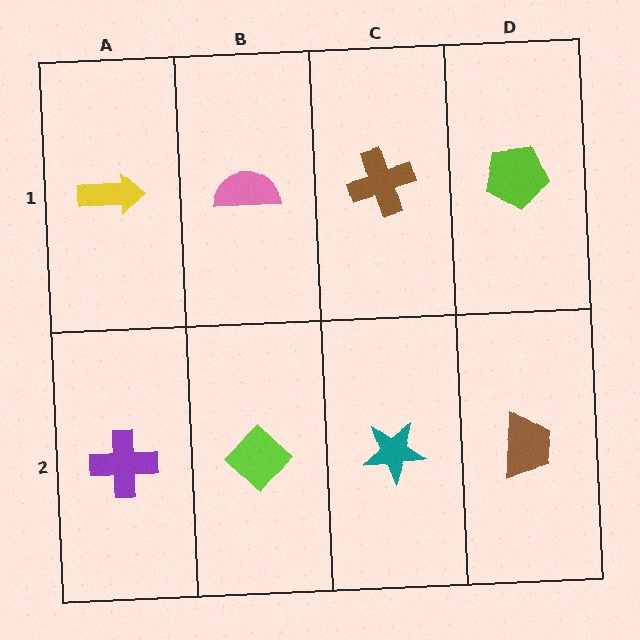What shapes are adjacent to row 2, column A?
A yellow arrow (row 1, column A), a lime diamond (row 2, column B).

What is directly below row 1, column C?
A teal star.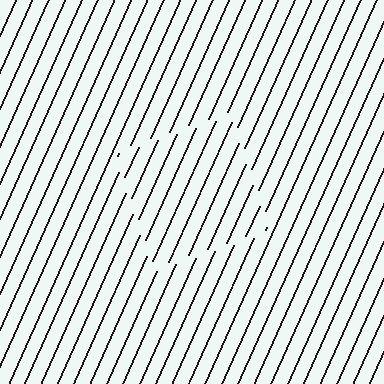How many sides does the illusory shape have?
4 sides — the line-ends trace a square.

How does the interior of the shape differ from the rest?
The interior of the shape contains the same grating, shifted by half a period — the contour is defined by the phase discontinuity where line-ends from the inner and outer gratings abut.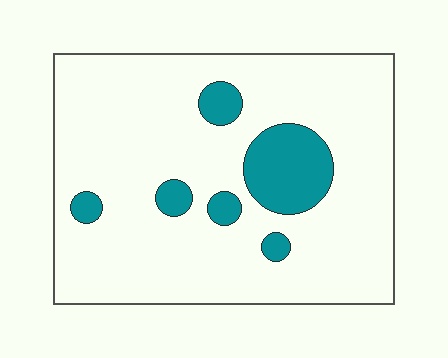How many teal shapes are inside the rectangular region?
6.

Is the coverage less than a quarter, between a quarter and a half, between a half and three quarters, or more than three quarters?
Less than a quarter.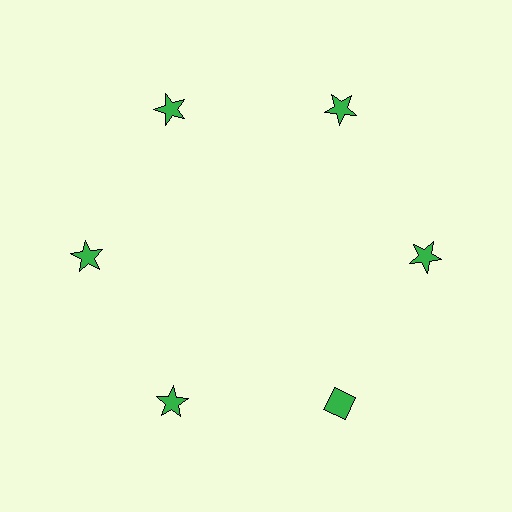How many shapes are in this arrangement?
There are 6 shapes arranged in a ring pattern.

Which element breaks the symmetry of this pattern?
The green diamond at roughly the 5 o'clock position breaks the symmetry. All other shapes are green stars.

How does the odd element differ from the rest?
It has a different shape: diamond instead of star.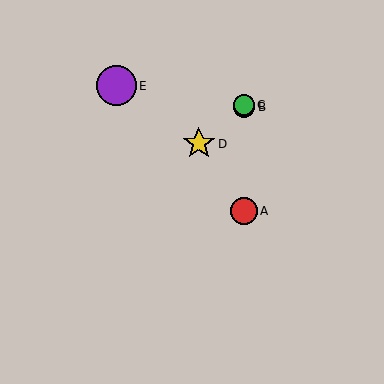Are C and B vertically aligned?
Yes, both are at x≈244.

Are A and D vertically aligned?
No, A is at x≈244 and D is at x≈199.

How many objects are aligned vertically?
3 objects (A, B, C) are aligned vertically.